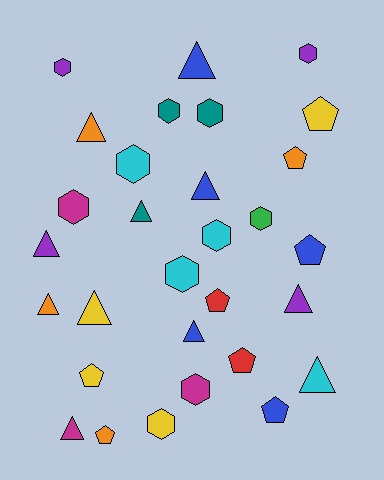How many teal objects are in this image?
There are 3 teal objects.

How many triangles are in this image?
There are 11 triangles.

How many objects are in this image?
There are 30 objects.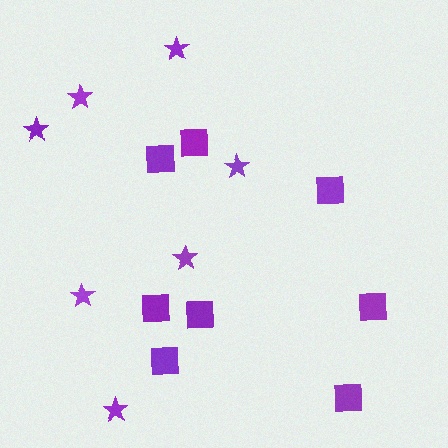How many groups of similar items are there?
There are 2 groups: one group of stars (7) and one group of squares (8).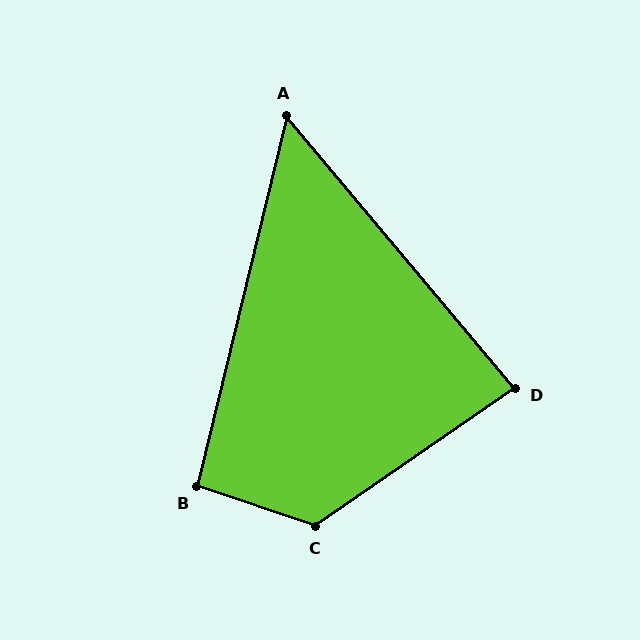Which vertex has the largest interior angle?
C, at approximately 126 degrees.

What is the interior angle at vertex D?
Approximately 85 degrees (acute).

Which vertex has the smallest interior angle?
A, at approximately 54 degrees.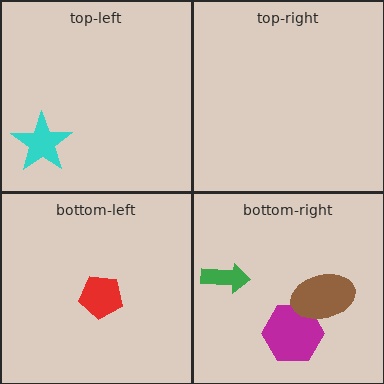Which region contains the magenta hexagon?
The bottom-right region.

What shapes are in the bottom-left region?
The red pentagon.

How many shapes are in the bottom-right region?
3.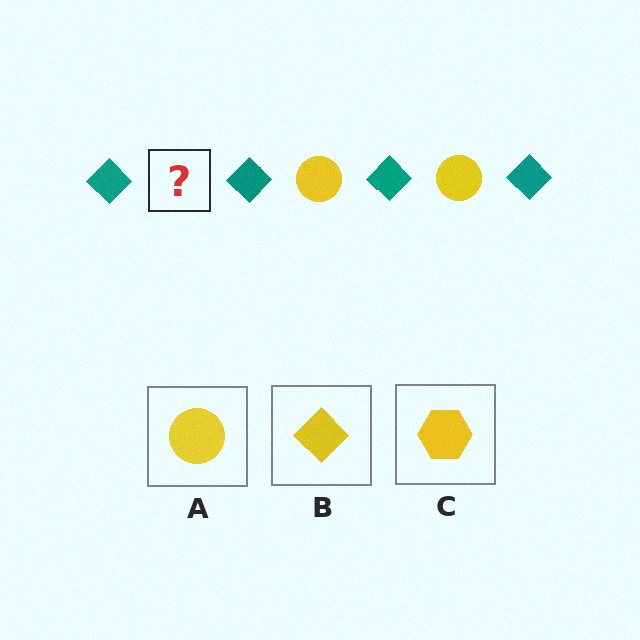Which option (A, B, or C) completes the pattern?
A.